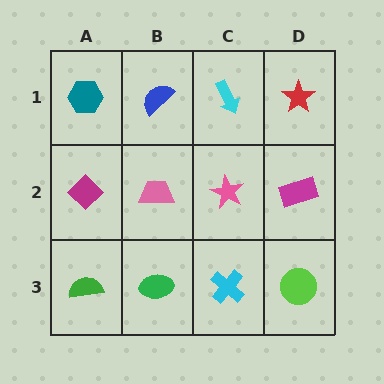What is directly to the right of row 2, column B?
A pink star.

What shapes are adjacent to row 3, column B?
A pink trapezoid (row 2, column B), a green semicircle (row 3, column A), a cyan cross (row 3, column C).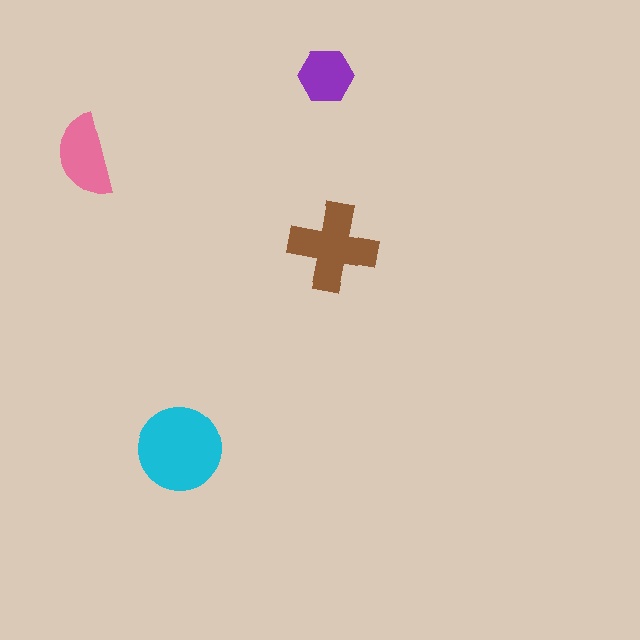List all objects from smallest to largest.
The purple hexagon, the pink semicircle, the brown cross, the cyan circle.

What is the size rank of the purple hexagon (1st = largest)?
4th.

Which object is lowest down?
The cyan circle is bottommost.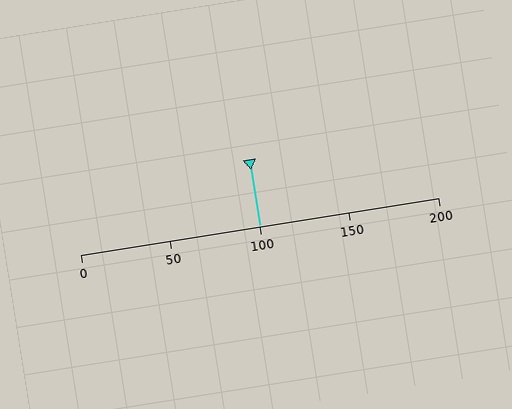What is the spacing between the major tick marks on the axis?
The major ticks are spaced 50 apart.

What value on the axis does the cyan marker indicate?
The marker indicates approximately 100.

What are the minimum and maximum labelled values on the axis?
The axis runs from 0 to 200.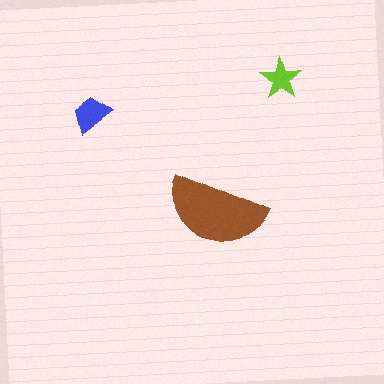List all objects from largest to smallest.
The brown semicircle, the blue trapezoid, the lime star.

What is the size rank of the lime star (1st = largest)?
3rd.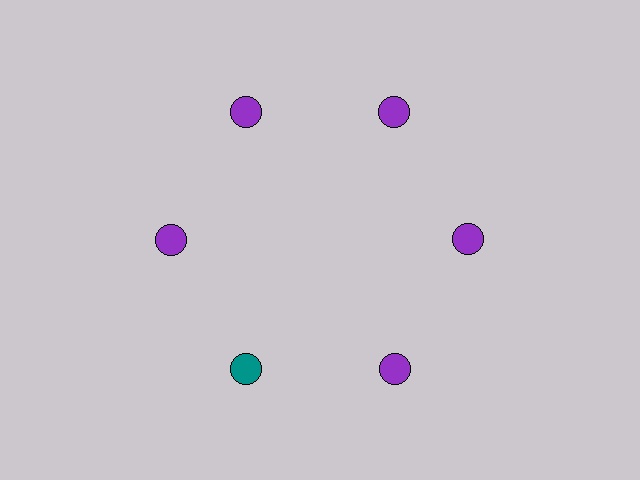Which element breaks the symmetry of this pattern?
The teal circle at roughly the 7 o'clock position breaks the symmetry. All other shapes are purple circles.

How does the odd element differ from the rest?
It has a different color: teal instead of purple.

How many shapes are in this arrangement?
There are 6 shapes arranged in a ring pattern.